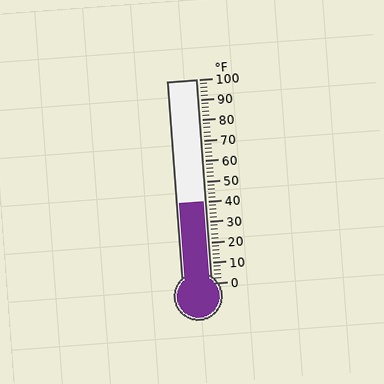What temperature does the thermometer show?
The thermometer shows approximately 40°F.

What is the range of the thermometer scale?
The thermometer scale ranges from 0°F to 100°F.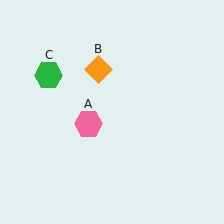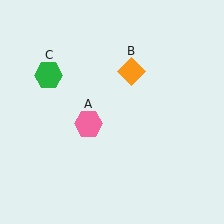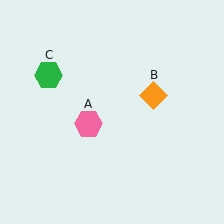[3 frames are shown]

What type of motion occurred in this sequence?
The orange diamond (object B) rotated clockwise around the center of the scene.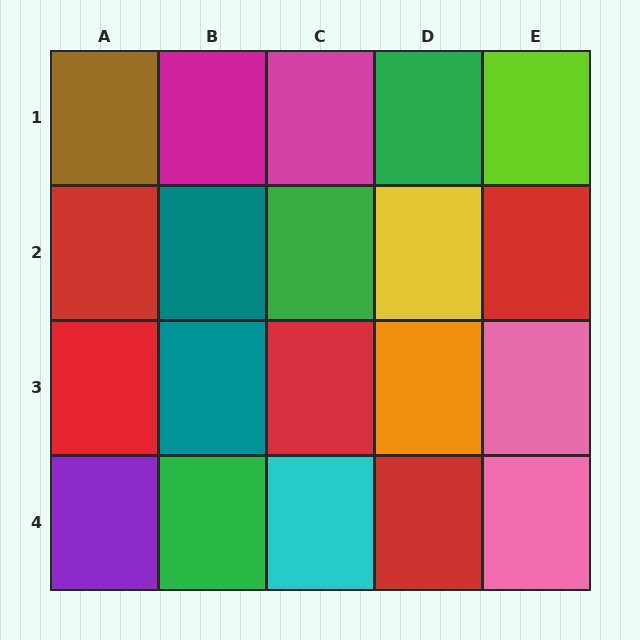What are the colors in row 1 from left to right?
Brown, magenta, magenta, green, lime.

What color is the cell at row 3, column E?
Pink.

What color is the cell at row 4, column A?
Purple.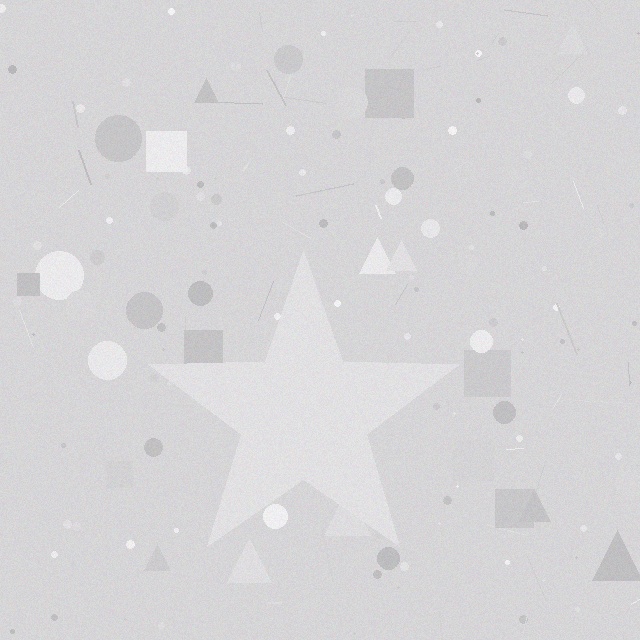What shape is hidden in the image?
A star is hidden in the image.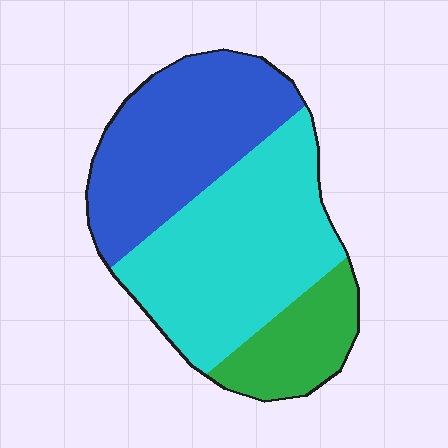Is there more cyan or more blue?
Cyan.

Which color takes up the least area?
Green, at roughly 15%.